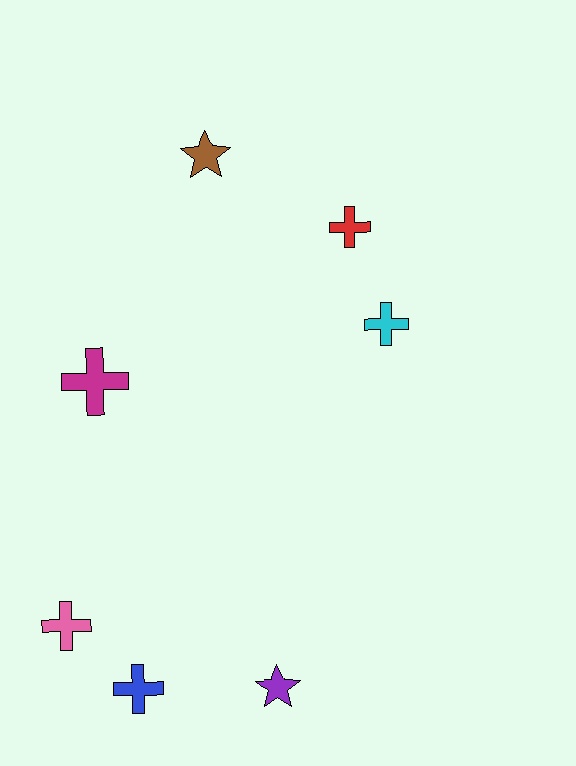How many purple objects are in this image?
There is 1 purple object.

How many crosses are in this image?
There are 5 crosses.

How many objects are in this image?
There are 7 objects.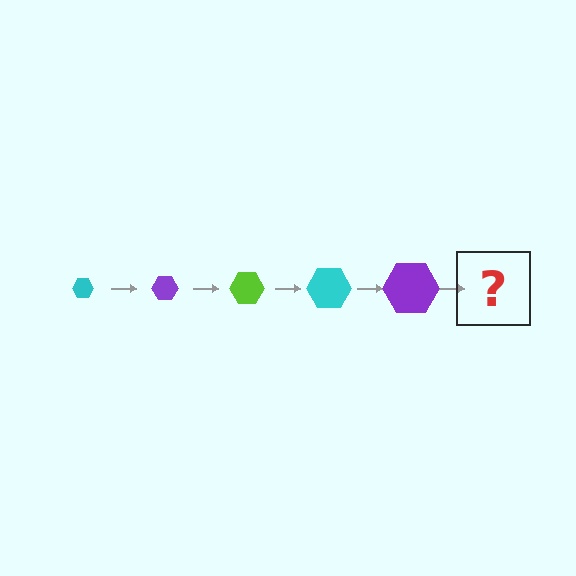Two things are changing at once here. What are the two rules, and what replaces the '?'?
The two rules are that the hexagon grows larger each step and the color cycles through cyan, purple, and lime. The '?' should be a lime hexagon, larger than the previous one.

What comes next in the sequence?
The next element should be a lime hexagon, larger than the previous one.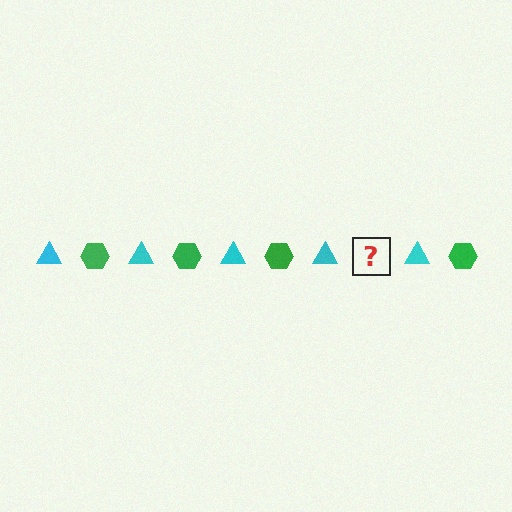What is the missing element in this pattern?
The missing element is a green hexagon.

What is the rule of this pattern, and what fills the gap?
The rule is that the pattern alternates between cyan triangle and green hexagon. The gap should be filled with a green hexagon.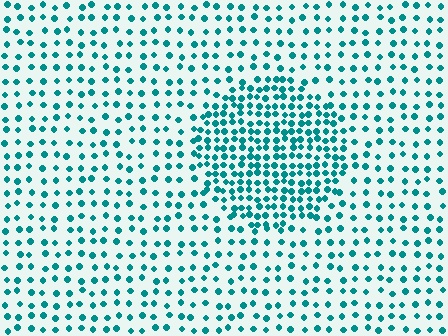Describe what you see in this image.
The image contains small teal elements arranged at two different densities. A circle-shaped region is visible where the elements are more densely packed than the surrounding area.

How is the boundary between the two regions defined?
The boundary is defined by a change in element density (approximately 2.2x ratio). All elements are the same color, size, and shape.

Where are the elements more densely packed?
The elements are more densely packed inside the circle boundary.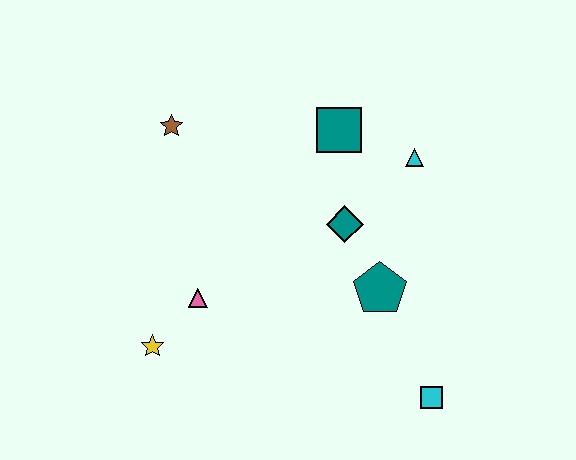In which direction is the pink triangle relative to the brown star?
The pink triangle is below the brown star.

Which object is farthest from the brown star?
The cyan square is farthest from the brown star.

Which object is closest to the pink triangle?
The yellow star is closest to the pink triangle.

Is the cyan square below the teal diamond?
Yes